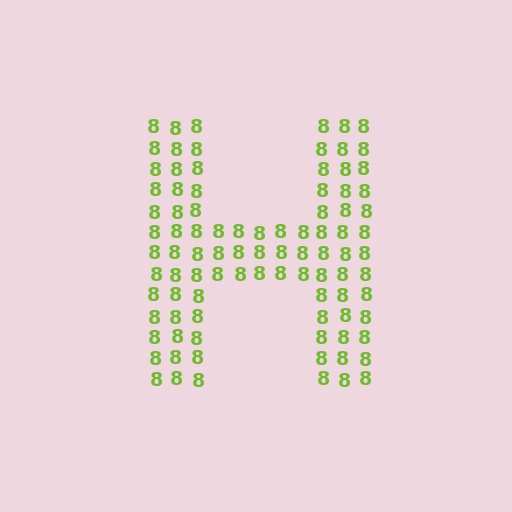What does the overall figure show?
The overall figure shows the letter H.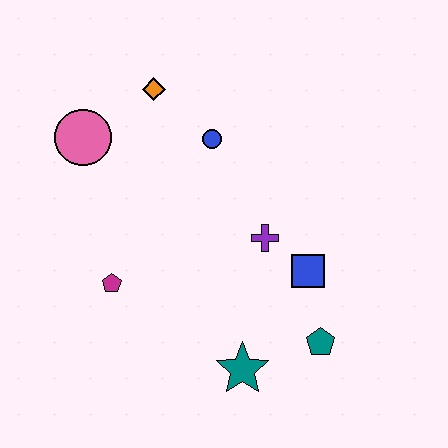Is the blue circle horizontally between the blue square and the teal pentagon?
No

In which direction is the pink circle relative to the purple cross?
The pink circle is to the left of the purple cross.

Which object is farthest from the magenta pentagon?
The teal pentagon is farthest from the magenta pentagon.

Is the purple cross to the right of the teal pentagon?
No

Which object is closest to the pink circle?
The orange diamond is closest to the pink circle.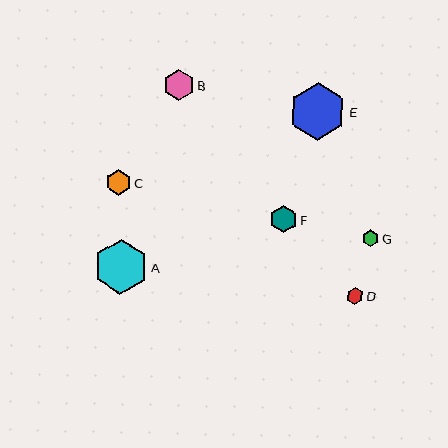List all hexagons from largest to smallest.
From largest to smallest: E, A, B, F, C, D, G.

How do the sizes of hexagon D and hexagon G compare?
Hexagon D and hexagon G are approximately the same size.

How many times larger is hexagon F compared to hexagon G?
Hexagon F is approximately 1.6 times the size of hexagon G.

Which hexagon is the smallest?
Hexagon G is the smallest with a size of approximately 17 pixels.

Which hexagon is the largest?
Hexagon E is the largest with a size of approximately 57 pixels.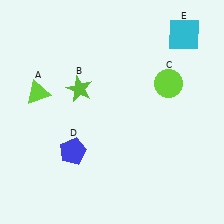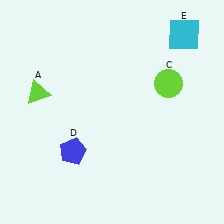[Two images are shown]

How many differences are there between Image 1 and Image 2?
There is 1 difference between the two images.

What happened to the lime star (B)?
The lime star (B) was removed in Image 2. It was in the top-left area of Image 1.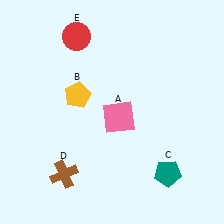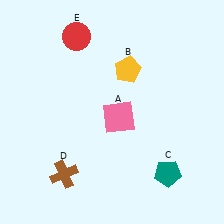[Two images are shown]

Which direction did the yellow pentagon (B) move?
The yellow pentagon (B) moved right.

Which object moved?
The yellow pentagon (B) moved right.